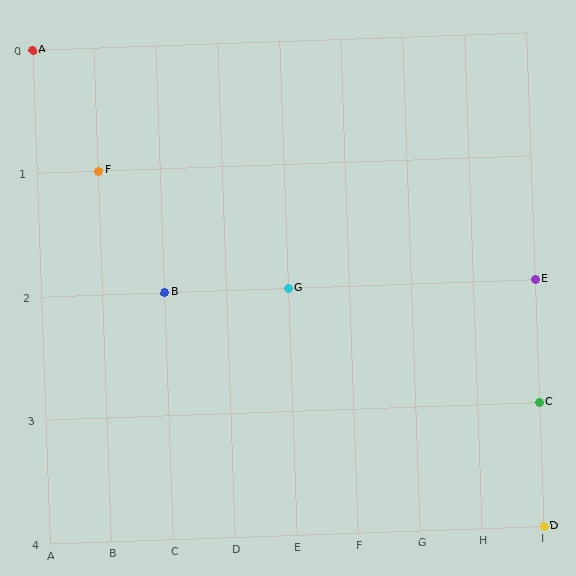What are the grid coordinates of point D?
Point D is at grid coordinates (I, 4).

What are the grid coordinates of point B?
Point B is at grid coordinates (C, 2).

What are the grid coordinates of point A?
Point A is at grid coordinates (A, 0).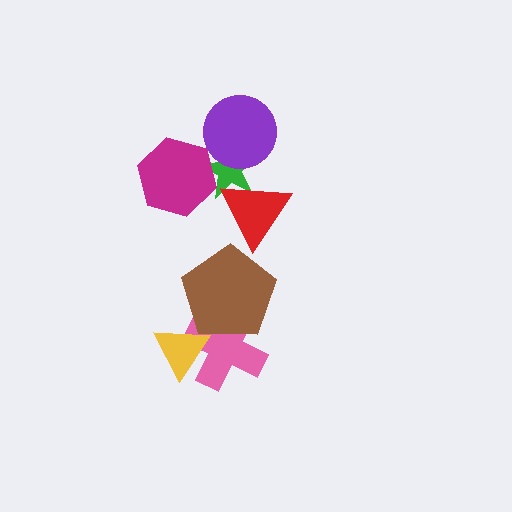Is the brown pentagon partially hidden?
Yes, it is partially covered by another shape.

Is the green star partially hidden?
Yes, it is partially covered by another shape.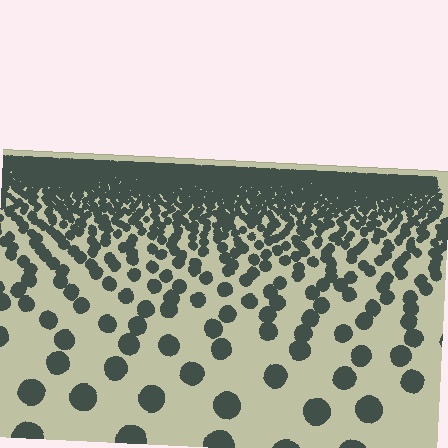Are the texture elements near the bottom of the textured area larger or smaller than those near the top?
Larger. Near the bottom, elements are closer to the viewer and appear at a bigger on-screen size.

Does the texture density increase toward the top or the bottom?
Density increases toward the top.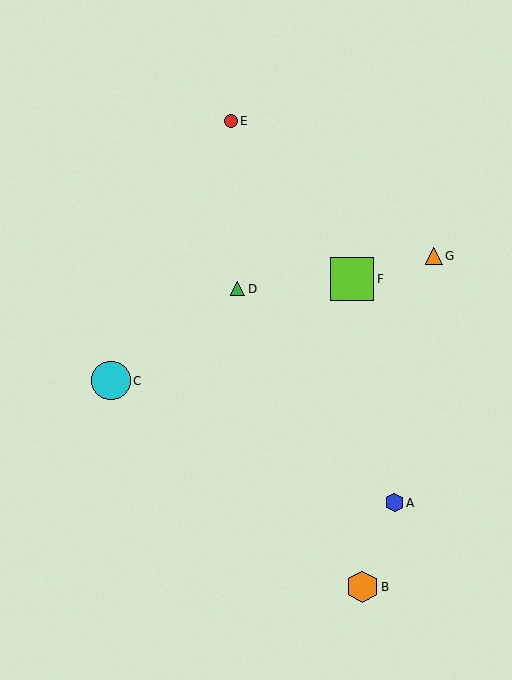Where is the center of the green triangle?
The center of the green triangle is at (238, 289).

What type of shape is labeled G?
Shape G is an orange triangle.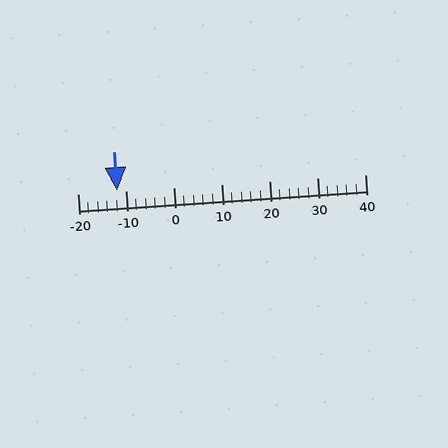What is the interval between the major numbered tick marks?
The major tick marks are spaced 10 units apart.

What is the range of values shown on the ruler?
The ruler shows values from -20 to 40.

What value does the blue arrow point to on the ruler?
The blue arrow points to approximately -12.